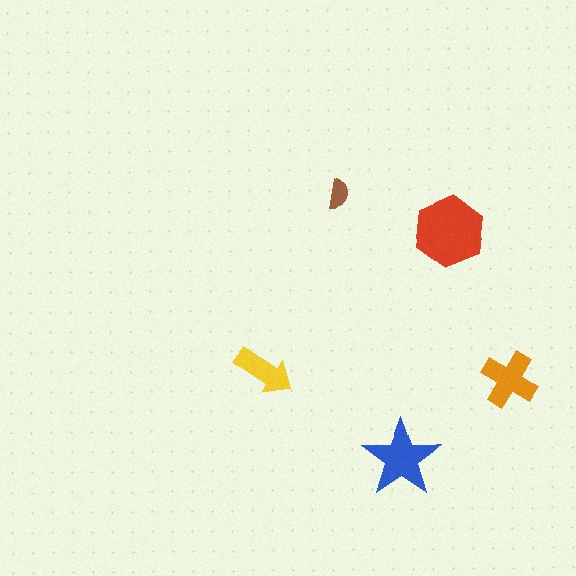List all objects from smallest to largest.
The brown semicircle, the yellow arrow, the orange cross, the blue star, the red hexagon.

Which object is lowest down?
The blue star is bottommost.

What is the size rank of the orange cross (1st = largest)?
3rd.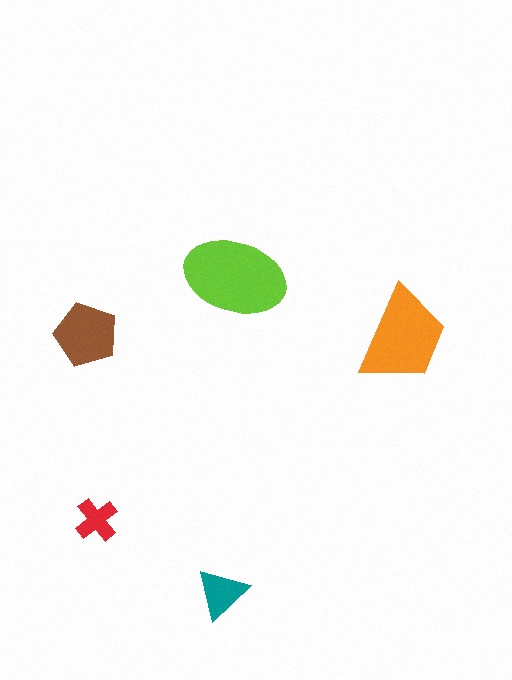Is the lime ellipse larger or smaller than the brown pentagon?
Larger.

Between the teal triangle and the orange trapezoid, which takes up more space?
The orange trapezoid.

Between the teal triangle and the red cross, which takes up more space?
The teal triangle.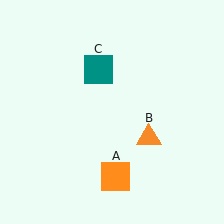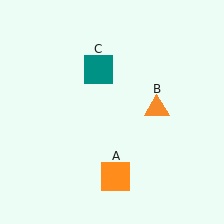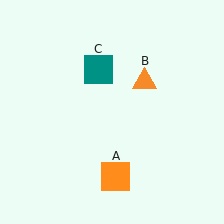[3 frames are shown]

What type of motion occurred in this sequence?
The orange triangle (object B) rotated counterclockwise around the center of the scene.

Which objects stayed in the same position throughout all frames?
Orange square (object A) and teal square (object C) remained stationary.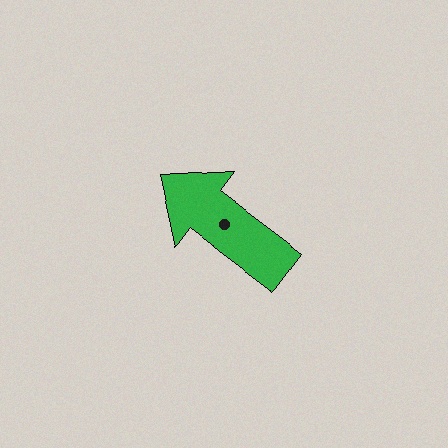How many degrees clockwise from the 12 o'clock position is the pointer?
Approximately 307 degrees.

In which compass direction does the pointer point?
Northwest.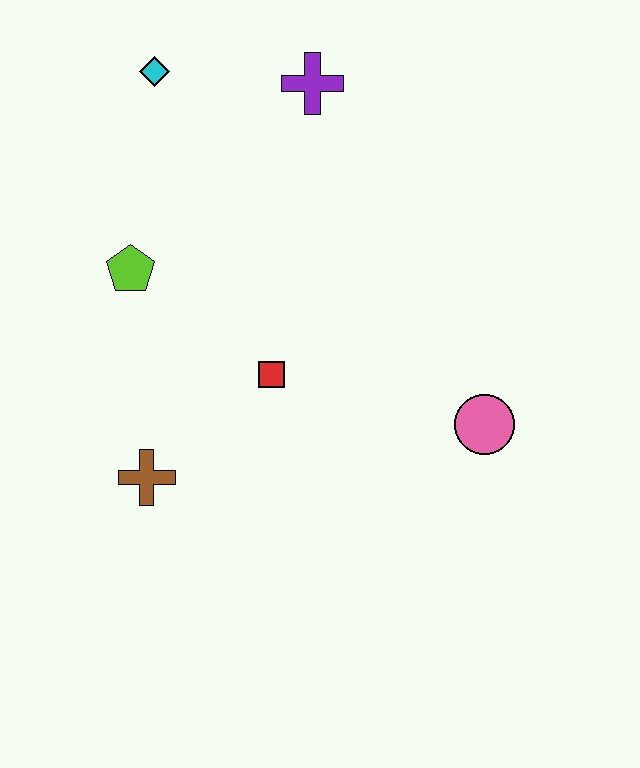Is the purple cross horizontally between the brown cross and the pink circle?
Yes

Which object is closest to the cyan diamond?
The purple cross is closest to the cyan diamond.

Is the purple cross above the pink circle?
Yes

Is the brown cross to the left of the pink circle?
Yes